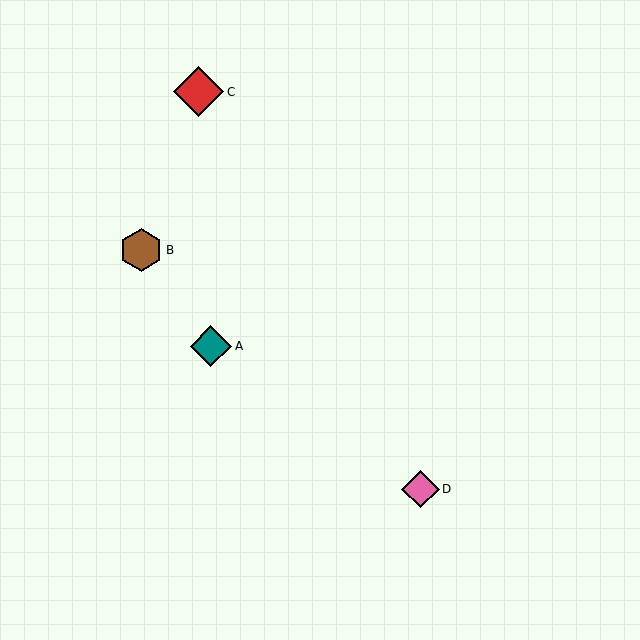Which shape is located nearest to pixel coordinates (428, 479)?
The pink diamond (labeled D) at (420, 489) is nearest to that location.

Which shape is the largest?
The red diamond (labeled C) is the largest.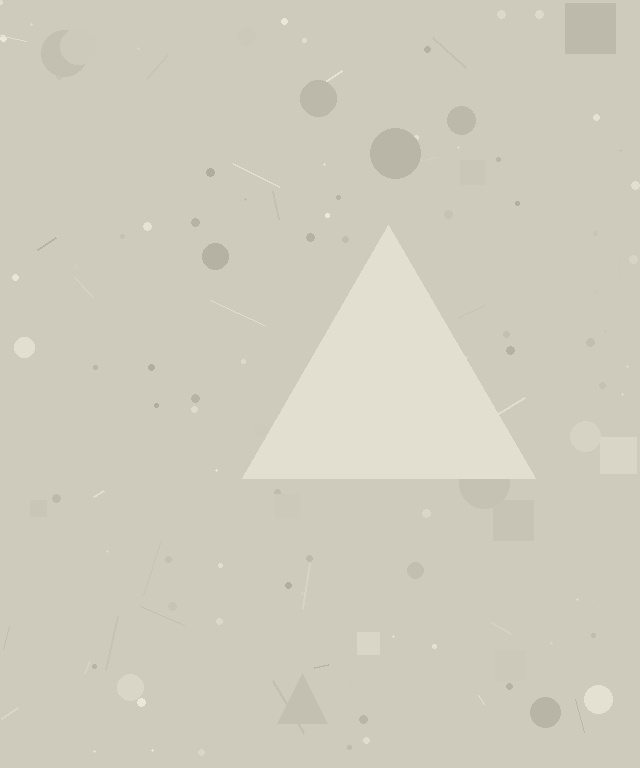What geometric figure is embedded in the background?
A triangle is embedded in the background.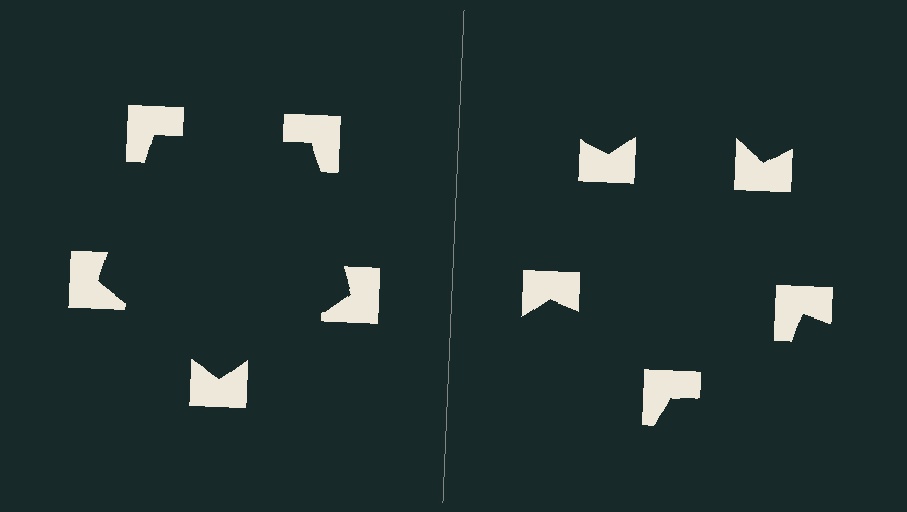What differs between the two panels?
The notched squares are positioned identically on both sides; only the wedge orientations differ. On the left they align to a pentagon; on the right they are misaligned.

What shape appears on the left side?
An illusory pentagon.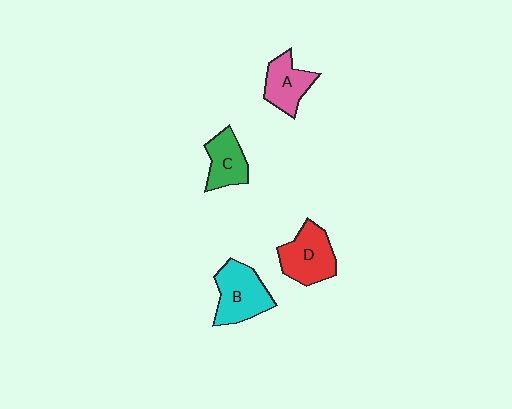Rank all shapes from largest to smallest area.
From largest to smallest: B (cyan), D (red), A (pink), C (green).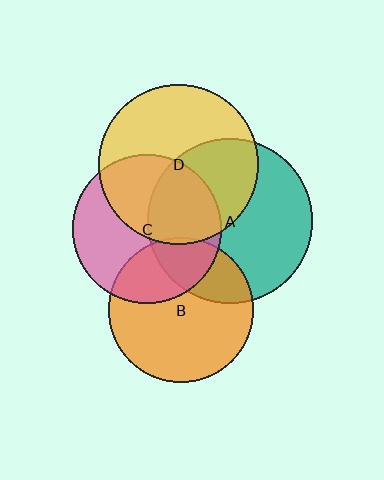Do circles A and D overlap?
Yes.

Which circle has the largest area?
Circle A (teal).